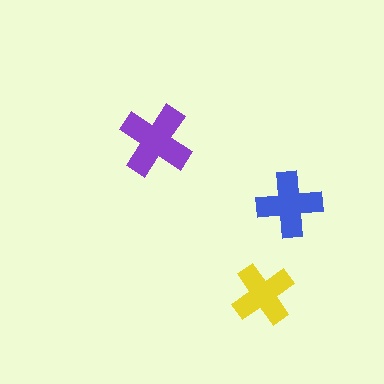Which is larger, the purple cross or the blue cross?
The purple one.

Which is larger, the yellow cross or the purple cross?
The purple one.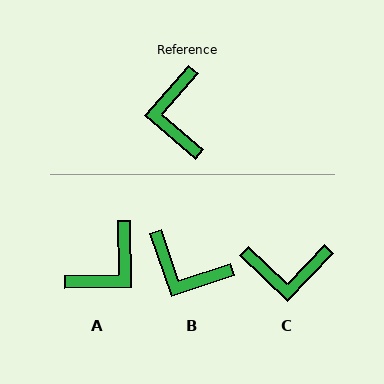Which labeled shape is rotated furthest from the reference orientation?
A, about 132 degrees away.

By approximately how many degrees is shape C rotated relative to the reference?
Approximately 87 degrees counter-clockwise.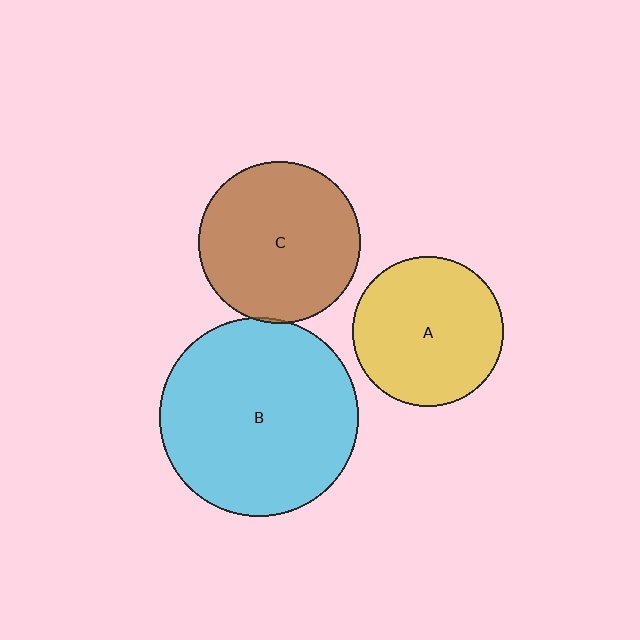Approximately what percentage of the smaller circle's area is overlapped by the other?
Approximately 5%.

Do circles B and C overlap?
Yes.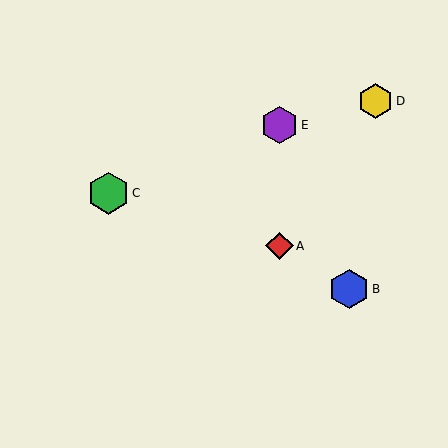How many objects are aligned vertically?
2 objects (A, E) are aligned vertically.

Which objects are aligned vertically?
Objects A, E are aligned vertically.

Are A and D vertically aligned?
No, A is at x≈280 and D is at x≈376.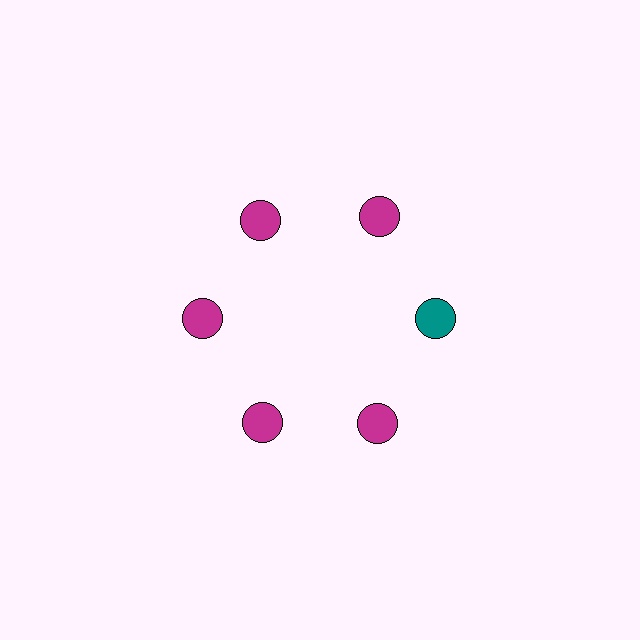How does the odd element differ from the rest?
It has a different color: teal instead of magenta.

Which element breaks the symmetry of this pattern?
The teal circle at roughly the 3 o'clock position breaks the symmetry. All other shapes are magenta circles.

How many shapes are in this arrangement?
There are 6 shapes arranged in a ring pattern.